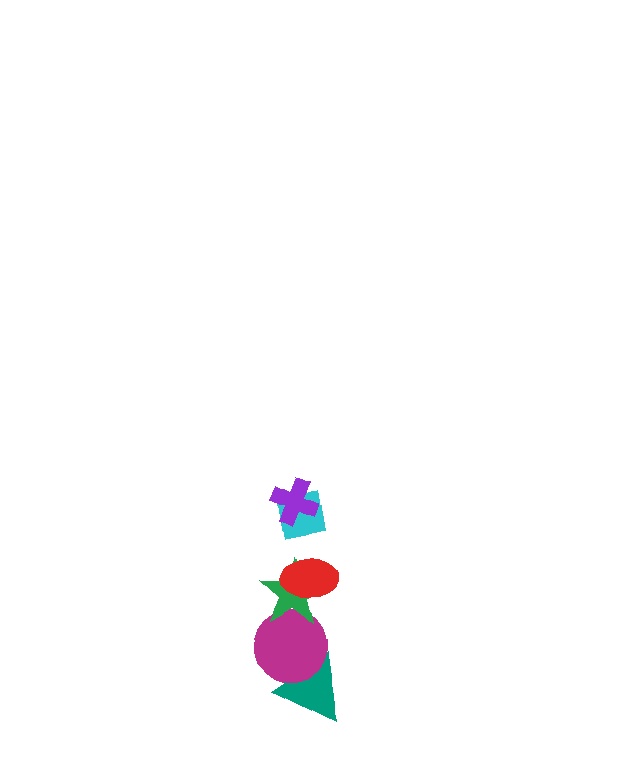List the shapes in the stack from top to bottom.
From top to bottom: the purple cross, the cyan square, the red ellipse, the green star, the magenta circle, the teal triangle.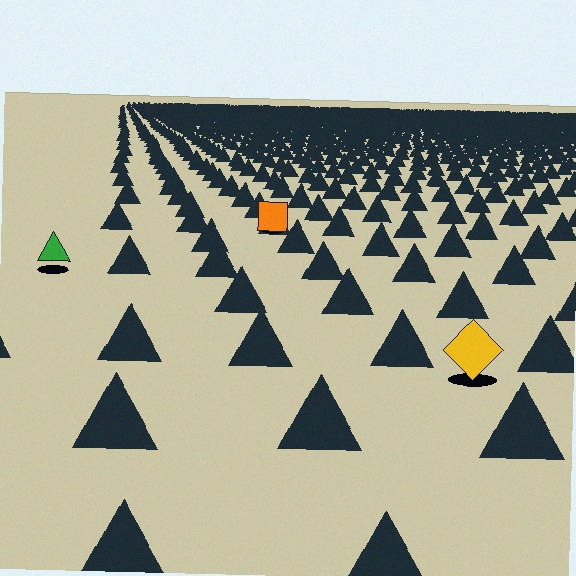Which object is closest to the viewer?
The yellow diamond is closest. The texture marks near it are larger and more spread out.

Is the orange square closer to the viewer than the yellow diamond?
No. The yellow diamond is closer — you can tell from the texture gradient: the ground texture is coarser near it.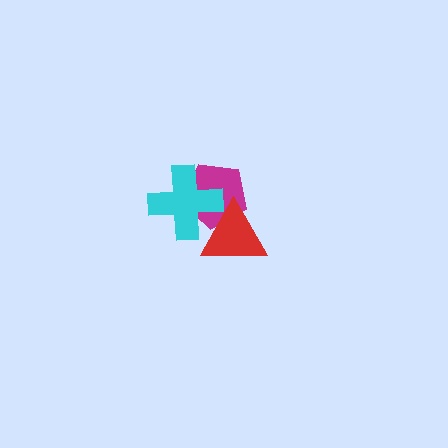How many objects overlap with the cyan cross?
2 objects overlap with the cyan cross.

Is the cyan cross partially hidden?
No, no other shape covers it.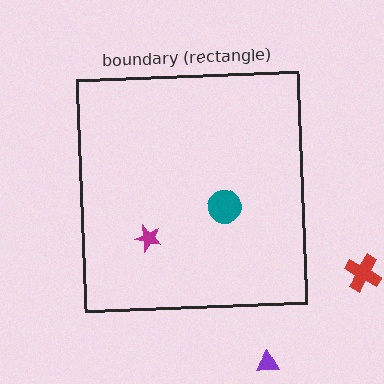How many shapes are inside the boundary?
2 inside, 2 outside.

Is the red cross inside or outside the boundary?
Outside.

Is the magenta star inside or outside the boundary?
Inside.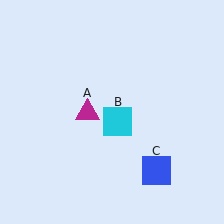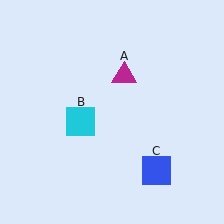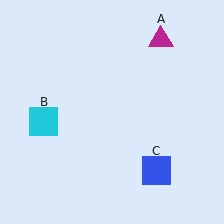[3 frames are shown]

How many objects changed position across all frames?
2 objects changed position: magenta triangle (object A), cyan square (object B).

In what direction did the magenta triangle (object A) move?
The magenta triangle (object A) moved up and to the right.